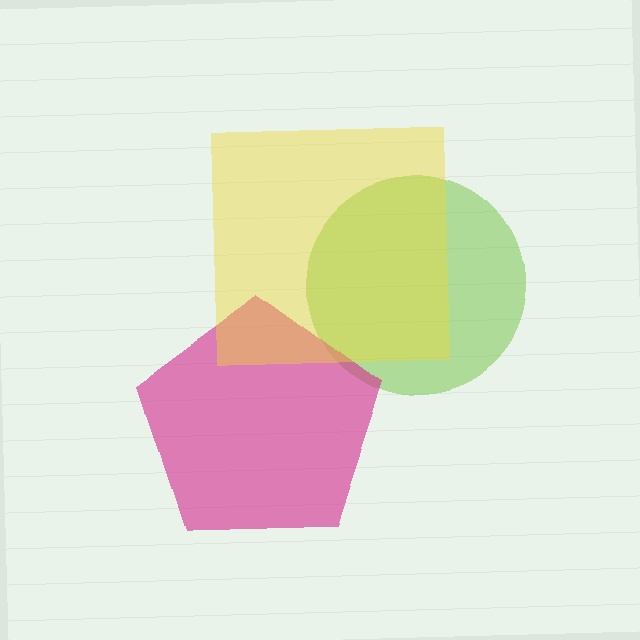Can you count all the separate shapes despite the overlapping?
Yes, there are 3 separate shapes.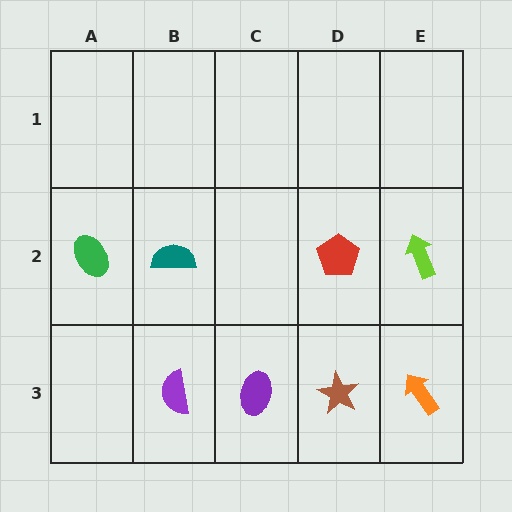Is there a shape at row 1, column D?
No, that cell is empty.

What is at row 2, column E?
A lime arrow.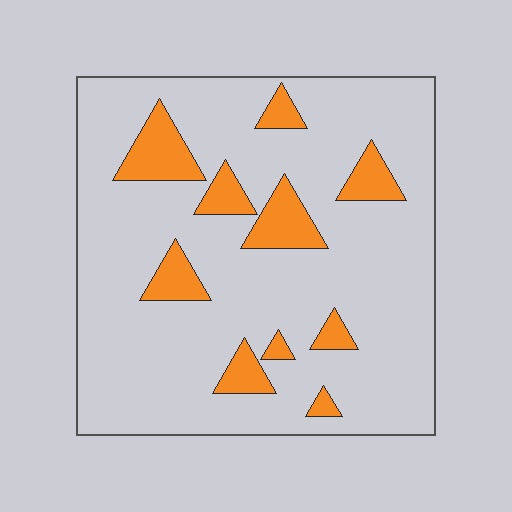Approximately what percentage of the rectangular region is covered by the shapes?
Approximately 15%.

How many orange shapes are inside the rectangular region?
10.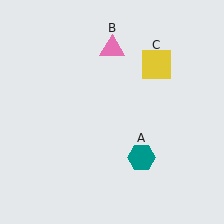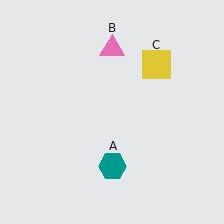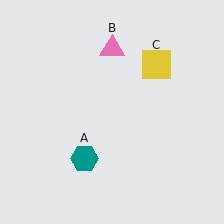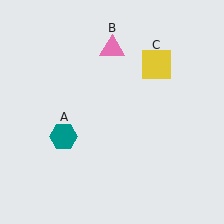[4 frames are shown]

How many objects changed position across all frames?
1 object changed position: teal hexagon (object A).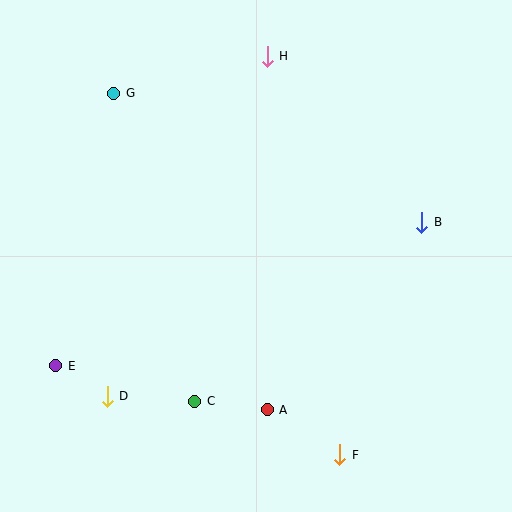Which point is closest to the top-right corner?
Point B is closest to the top-right corner.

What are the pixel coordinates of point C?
Point C is at (195, 401).